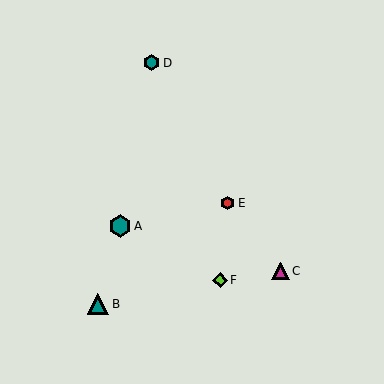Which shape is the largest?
The teal hexagon (labeled A) is the largest.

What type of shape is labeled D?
Shape D is a teal hexagon.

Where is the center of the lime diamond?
The center of the lime diamond is at (220, 280).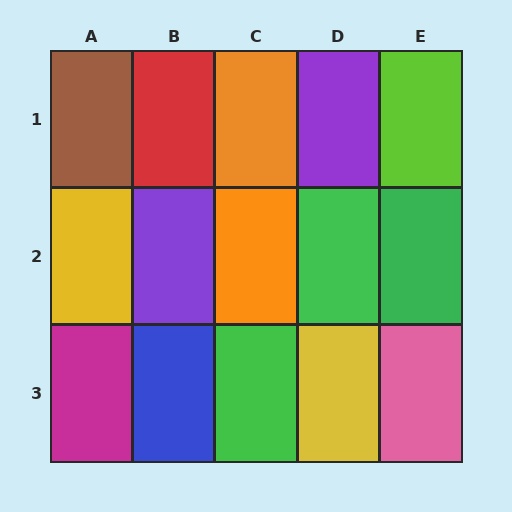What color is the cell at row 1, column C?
Orange.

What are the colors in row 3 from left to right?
Magenta, blue, green, yellow, pink.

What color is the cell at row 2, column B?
Purple.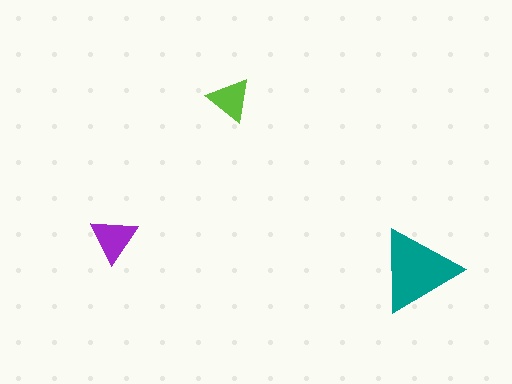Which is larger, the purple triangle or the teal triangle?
The teal one.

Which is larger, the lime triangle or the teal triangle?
The teal one.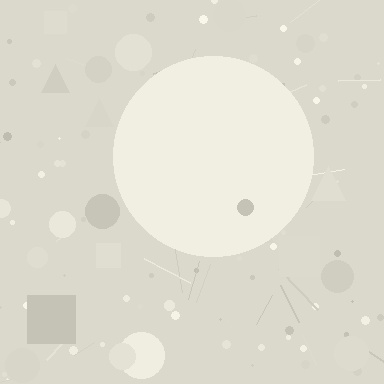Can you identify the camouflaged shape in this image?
The camouflaged shape is a circle.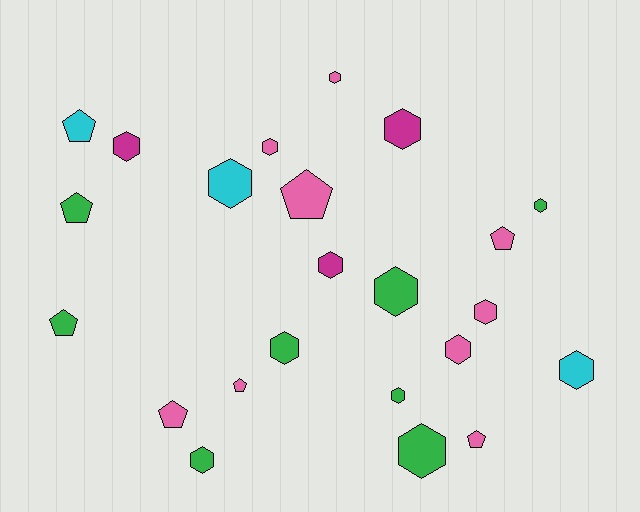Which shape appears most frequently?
Hexagon, with 15 objects.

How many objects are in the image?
There are 23 objects.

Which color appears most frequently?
Pink, with 9 objects.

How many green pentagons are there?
There are 2 green pentagons.